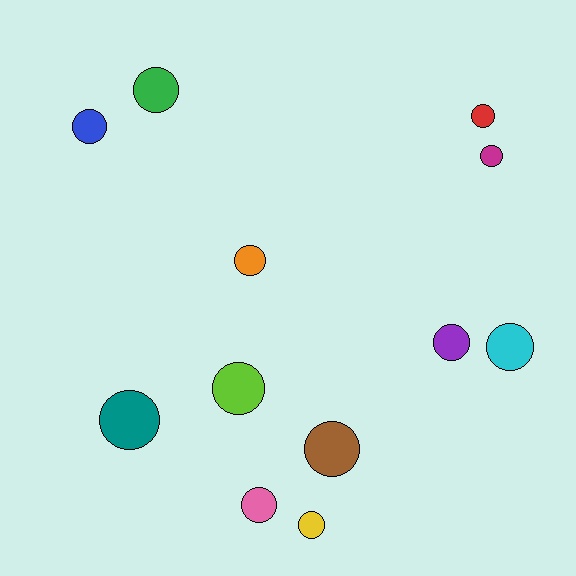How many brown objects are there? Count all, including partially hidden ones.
There is 1 brown object.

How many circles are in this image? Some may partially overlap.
There are 12 circles.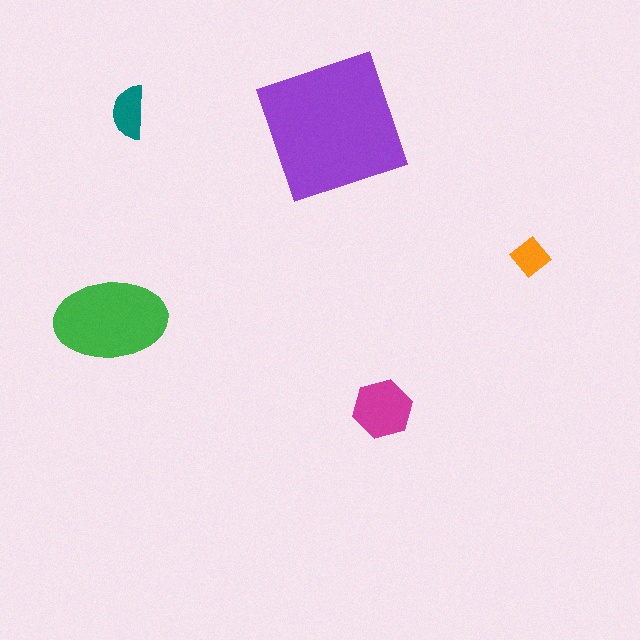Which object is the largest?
The purple square.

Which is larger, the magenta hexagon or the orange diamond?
The magenta hexagon.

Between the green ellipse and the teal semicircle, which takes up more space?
The green ellipse.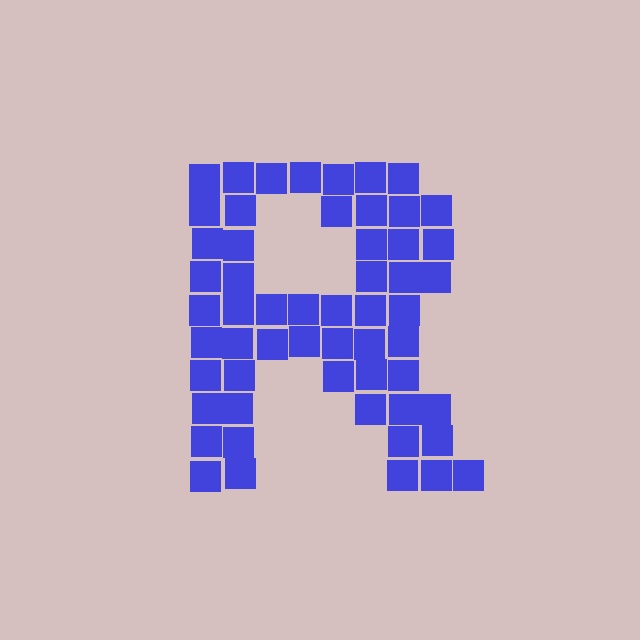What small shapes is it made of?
It is made of small squares.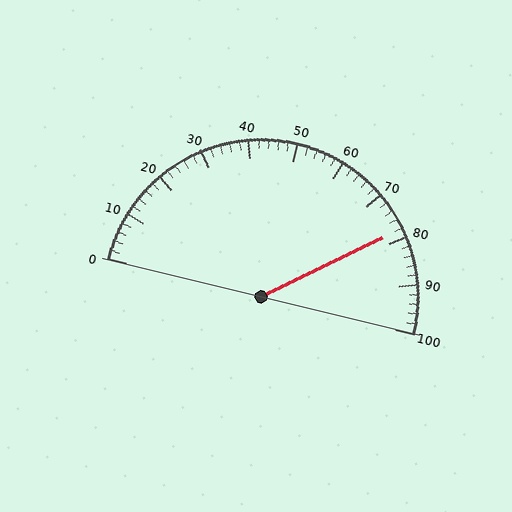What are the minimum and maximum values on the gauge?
The gauge ranges from 0 to 100.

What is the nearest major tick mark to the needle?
The nearest major tick mark is 80.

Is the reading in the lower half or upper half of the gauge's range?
The reading is in the upper half of the range (0 to 100).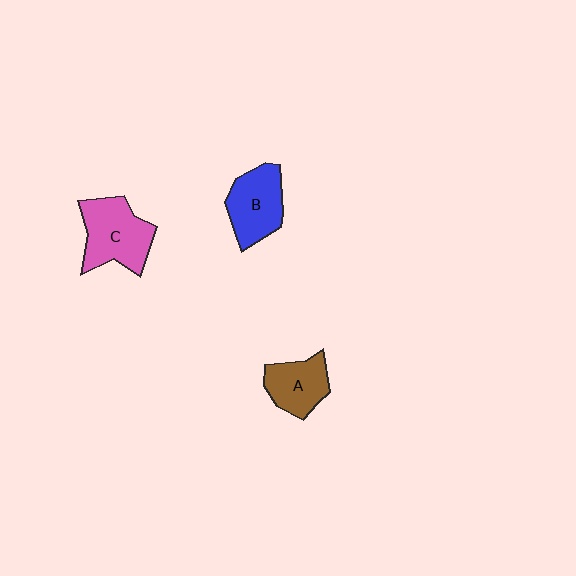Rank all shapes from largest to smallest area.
From largest to smallest: C (pink), B (blue), A (brown).